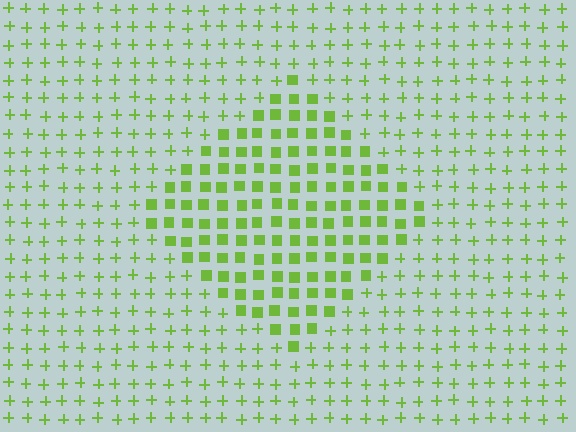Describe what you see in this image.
The image is filled with small lime elements arranged in a uniform grid. A diamond-shaped region contains squares, while the surrounding area contains plus signs. The boundary is defined purely by the change in element shape.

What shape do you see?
I see a diamond.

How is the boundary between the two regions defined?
The boundary is defined by a change in element shape: squares inside vs. plus signs outside. All elements share the same color and spacing.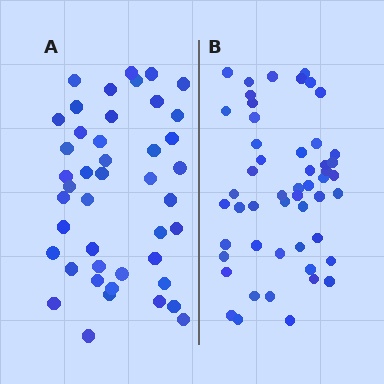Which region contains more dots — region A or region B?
Region B (the right region) has more dots.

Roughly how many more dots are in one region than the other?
Region B has roughly 8 or so more dots than region A.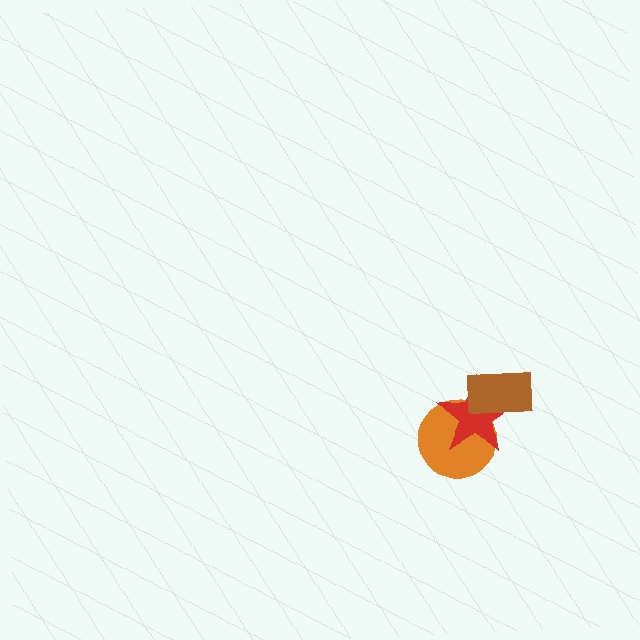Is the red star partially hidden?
Yes, it is partially covered by another shape.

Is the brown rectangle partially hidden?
No, no other shape covers it.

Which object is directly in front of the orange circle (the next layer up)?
The red star is directly in front of the orange circle.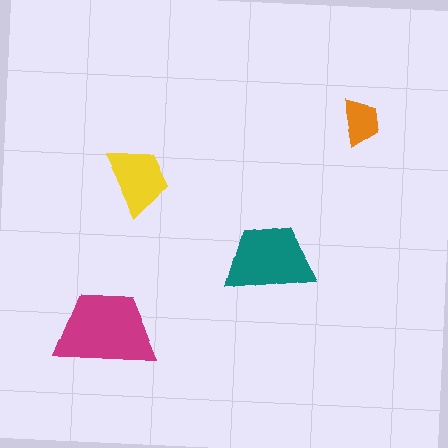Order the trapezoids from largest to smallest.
the magenta one, the teal one, the yellow one, the orange one.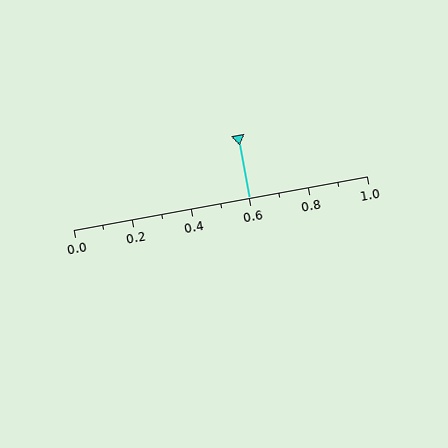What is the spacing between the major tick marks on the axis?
The major ticks are spaced 0.2 apart.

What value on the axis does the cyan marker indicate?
The marker indicates approximately 0.6.